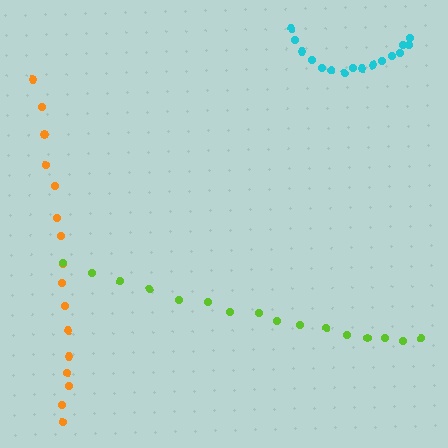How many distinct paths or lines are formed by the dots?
There are 3 distinct paths.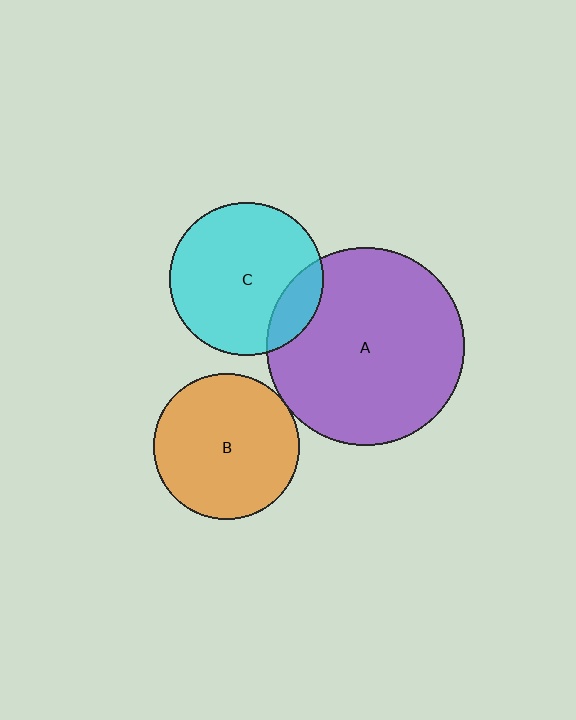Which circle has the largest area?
Circle A (purple).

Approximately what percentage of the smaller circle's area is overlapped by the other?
Approximately 5%.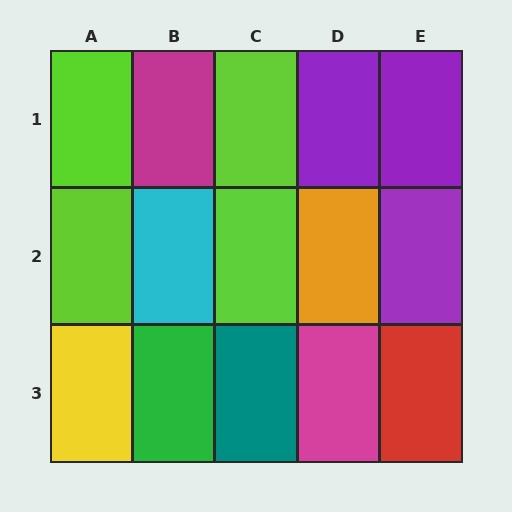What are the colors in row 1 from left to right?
Lime, magenta, lime, purple, purple.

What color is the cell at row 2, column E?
Purple.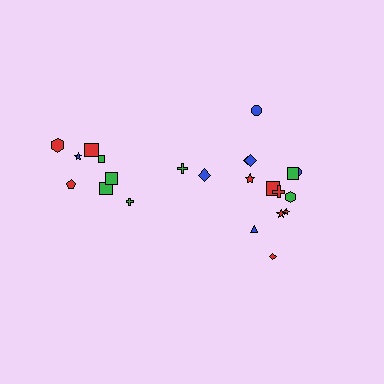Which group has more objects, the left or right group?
The right group.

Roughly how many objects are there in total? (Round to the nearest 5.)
Roughly 25 objects in total.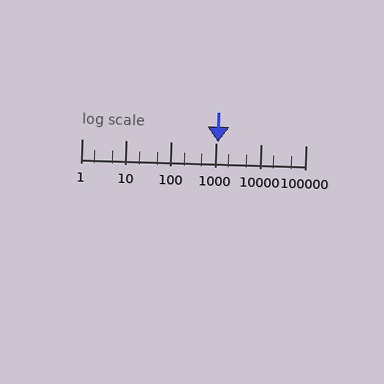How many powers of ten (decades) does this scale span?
The scale spans 5 decades, from 1 to 100000.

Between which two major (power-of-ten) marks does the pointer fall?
The pointer is between 1000 and 10000.